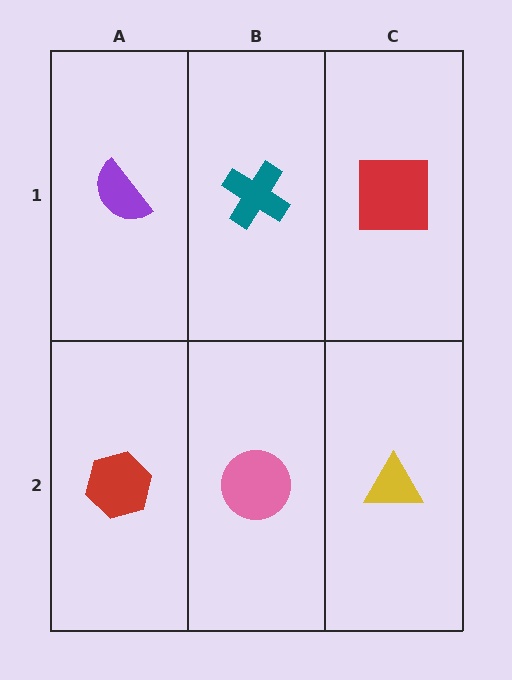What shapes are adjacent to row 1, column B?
A pink circle (row 2, column B), a purple semicircle (row 1, column A), a red square (row 1, column C).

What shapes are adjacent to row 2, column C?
A red square (row 1, column C), a pink circle (row 2, column B).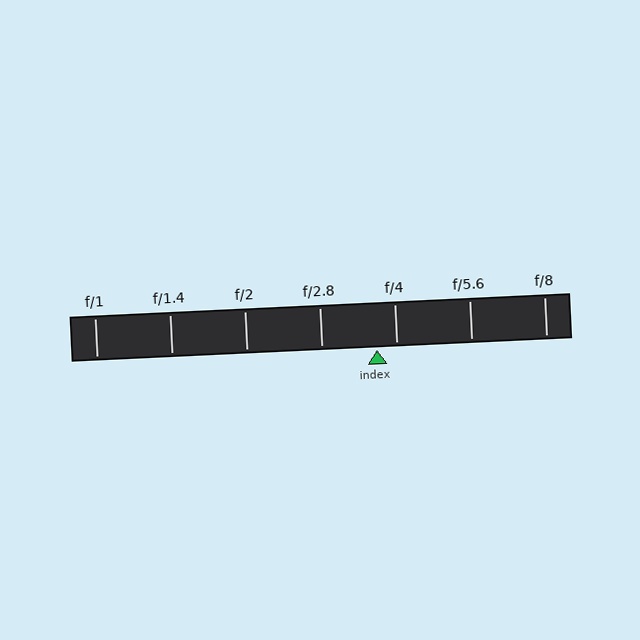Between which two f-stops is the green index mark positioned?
The index mark is between f/2.8 and f/4.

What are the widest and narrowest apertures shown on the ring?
The widest aperture shown is f/1 and the narrowest is f/8.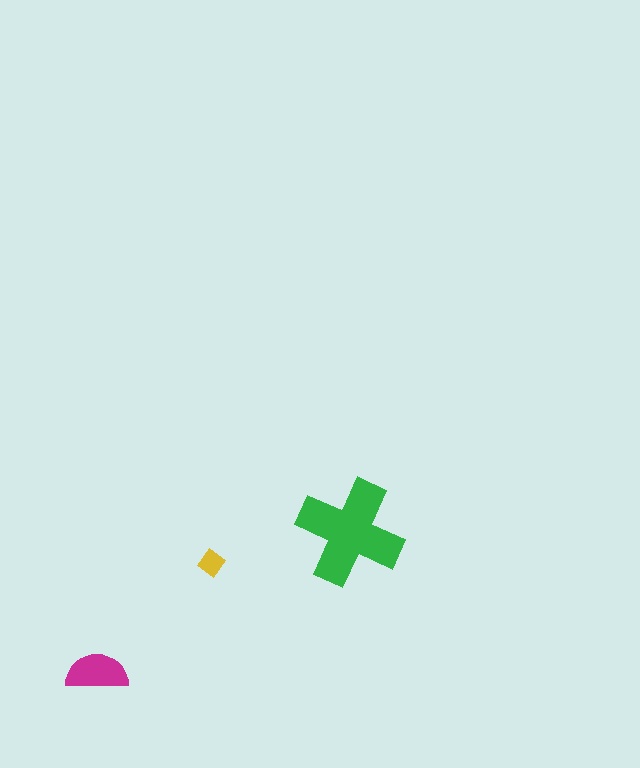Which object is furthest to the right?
The green cross is rightmost.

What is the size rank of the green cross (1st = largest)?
1st.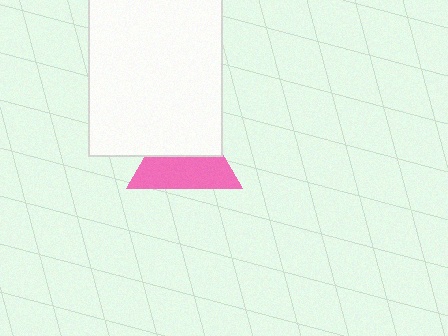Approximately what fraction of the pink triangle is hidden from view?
Roughly 47% of the pink triangle is hidden behind the white rectangle.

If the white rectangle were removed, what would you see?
You would see the complete pink triangle.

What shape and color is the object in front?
The object in front is a white rectangle.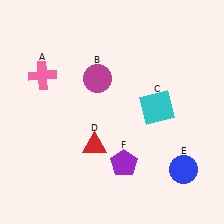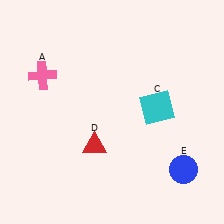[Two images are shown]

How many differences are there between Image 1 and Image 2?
There are 2 differences between the two images.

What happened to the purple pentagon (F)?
The purple pentagon (F) was removed in Image 2. It was in the bottom-right area of Image 1.